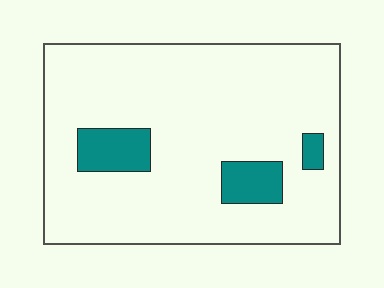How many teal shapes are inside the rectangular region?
3.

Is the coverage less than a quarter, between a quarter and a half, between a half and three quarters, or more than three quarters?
Less than a quarter.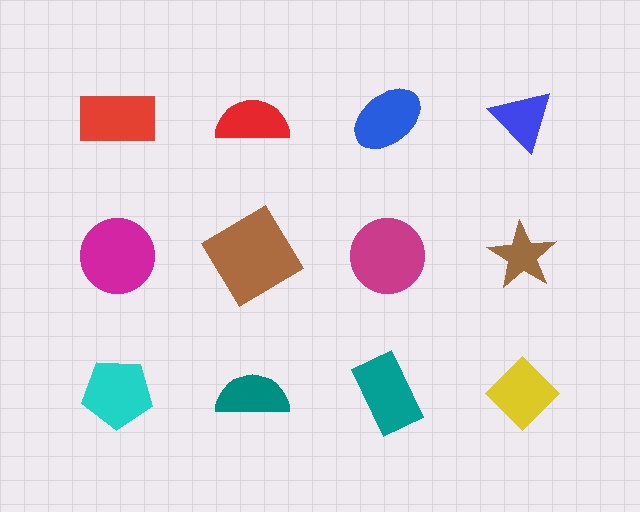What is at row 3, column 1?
A cyan pentagon.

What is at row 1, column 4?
A blue triangle.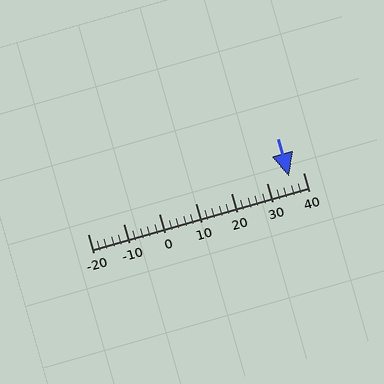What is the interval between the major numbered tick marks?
The major tick marks are spaced 10 units apart.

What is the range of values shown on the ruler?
The ruler shows values from -20 to 40.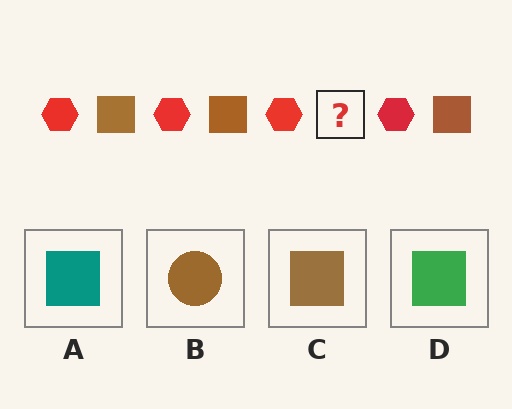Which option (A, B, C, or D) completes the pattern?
C.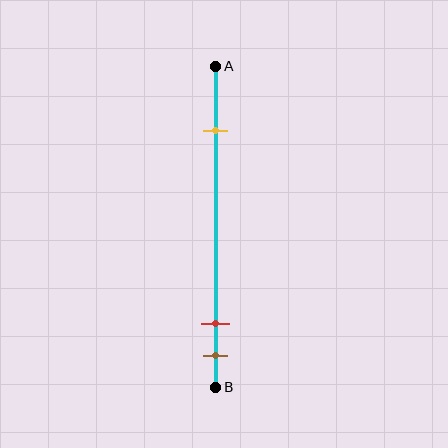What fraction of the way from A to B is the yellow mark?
The yellow mark is approximately 20% (0.2) of the way from A to B.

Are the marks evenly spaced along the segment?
No, the marks are not evenly spaced.